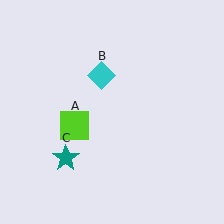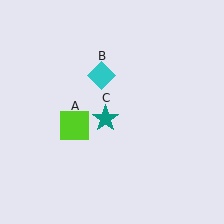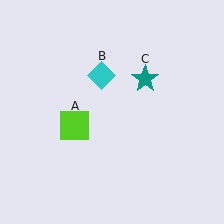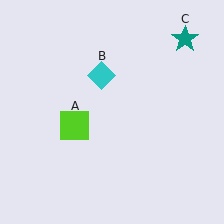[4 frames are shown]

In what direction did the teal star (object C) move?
The teal star (object C) moved up and to the right.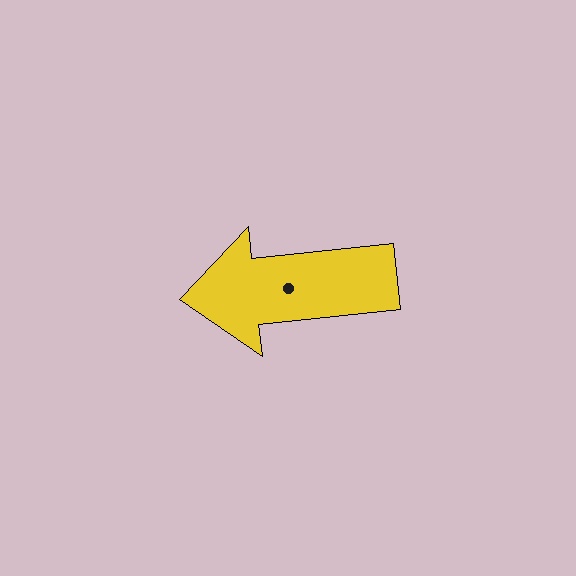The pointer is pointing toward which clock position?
Roughly 9 o'clock.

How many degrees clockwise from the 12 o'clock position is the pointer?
Approximately 264 degrees.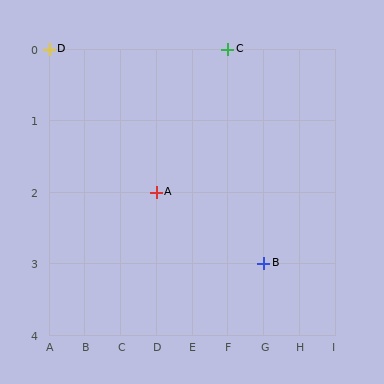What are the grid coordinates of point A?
Point A is at grid coordinates (D, 2).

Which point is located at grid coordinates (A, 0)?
Point D is at (A, 0).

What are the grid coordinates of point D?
Point D is at grid coordinates (A, 0).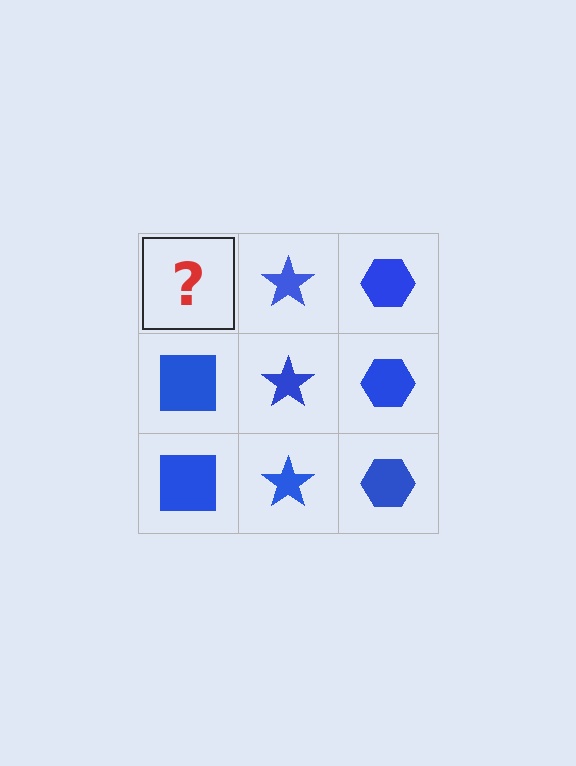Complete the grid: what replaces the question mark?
The question mark should be replaced with a blue square.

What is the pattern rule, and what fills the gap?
The rule is that each column has a consistent shape. The gap should be filled with a blue square.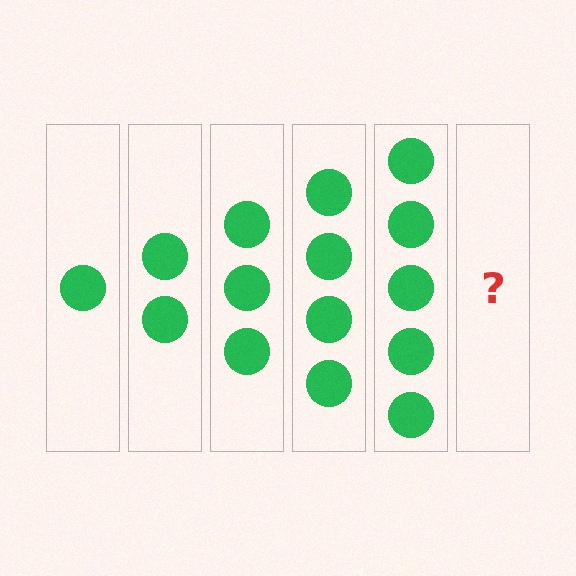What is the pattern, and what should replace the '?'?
The pattern is that each step adds one more circle. The '?' should be 6 circles.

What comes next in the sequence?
The next element should be 6 circles.